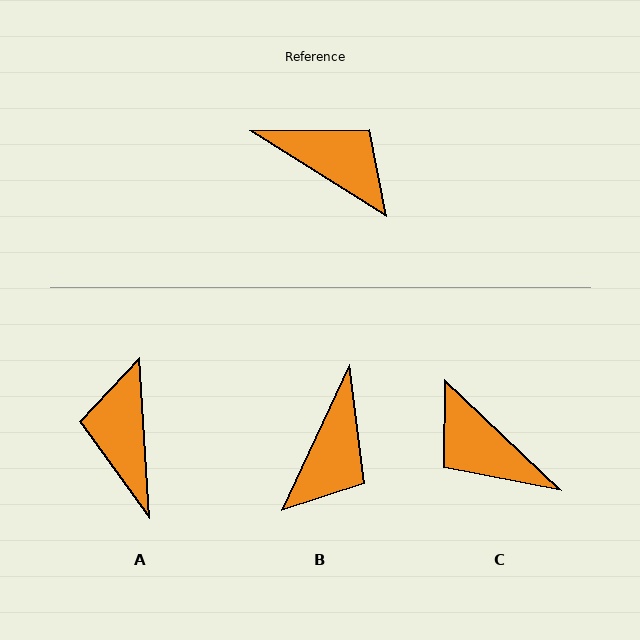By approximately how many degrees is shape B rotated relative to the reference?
Approximately 83 degrees clockwise.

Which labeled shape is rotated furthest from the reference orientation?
C, about 169 degrees away.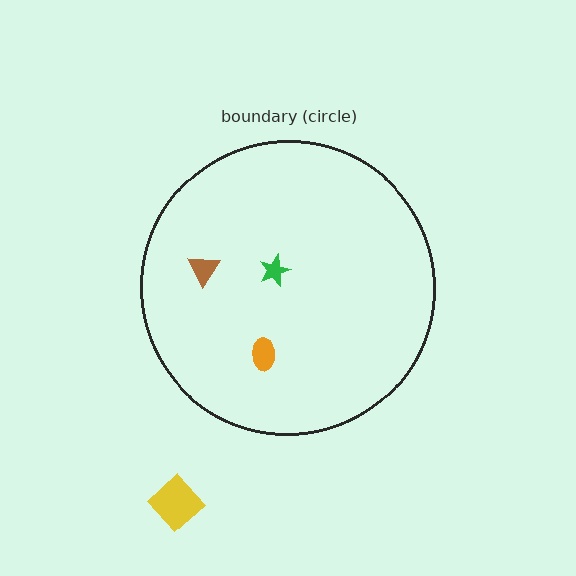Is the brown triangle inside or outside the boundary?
Inside.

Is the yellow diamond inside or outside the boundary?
Outside.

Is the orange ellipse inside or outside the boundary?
Inside.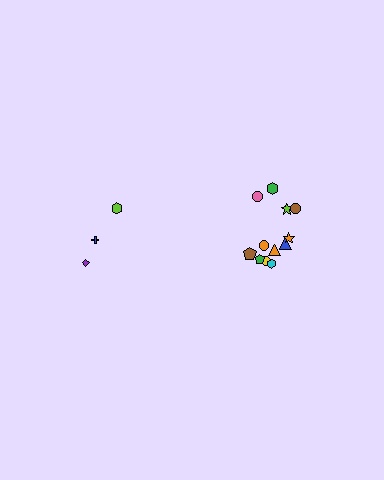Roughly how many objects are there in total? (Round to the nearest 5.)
Roughly 15 objects in total.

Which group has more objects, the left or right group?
The right group.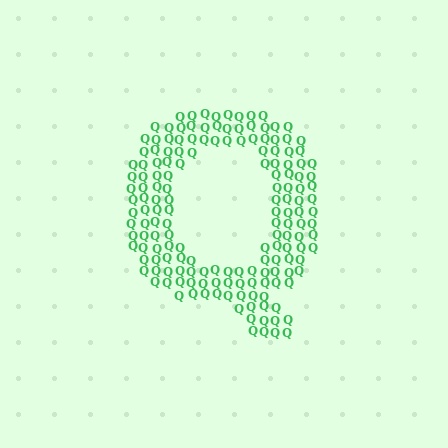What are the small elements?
The small elements are letter Q's.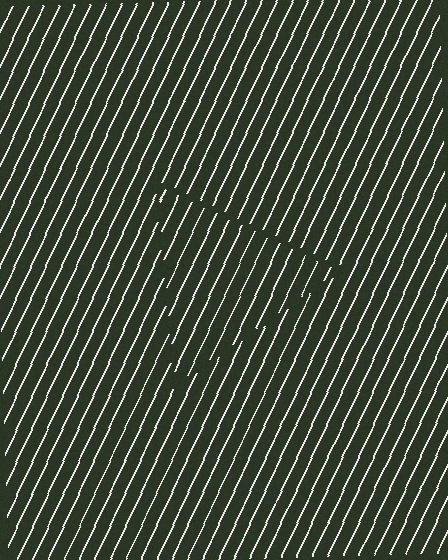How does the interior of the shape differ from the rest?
The interior of the shape contains the same grating, shifted by half a period — the contour is defined by the phase discontinuity where line-ends from the inner and outer gratings abut.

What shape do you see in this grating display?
An illusory triangle. The interior of the shape contains the same grating, shifted by half a period — the contour is defined by the phase discontinuity where line-ends from the inner and outer gratings abut.